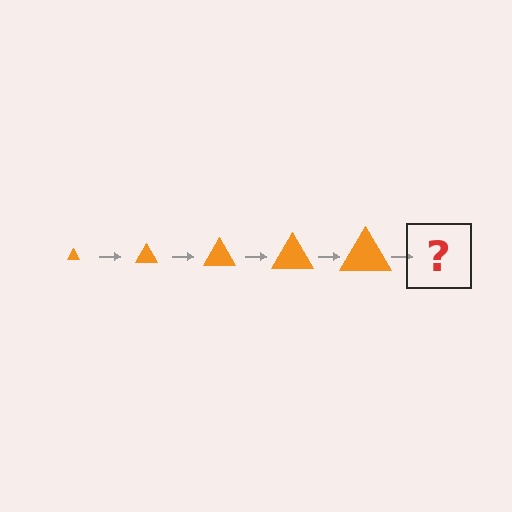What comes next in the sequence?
The next element should be an orange triangle, larger than the previous one.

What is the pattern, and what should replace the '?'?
The pattern is that the triangle gets progressively larger each step. The '?' should be an orange triangle, larger than the previous one.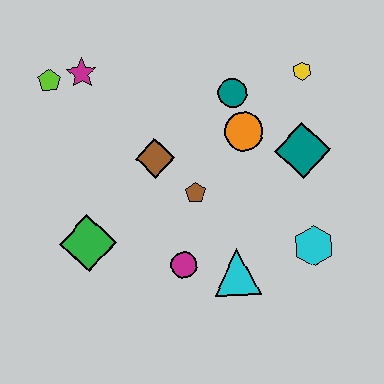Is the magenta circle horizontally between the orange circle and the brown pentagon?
No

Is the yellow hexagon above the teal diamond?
Yes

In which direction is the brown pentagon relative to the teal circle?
The brown pentagon is below the teal circle.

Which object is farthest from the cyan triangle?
The lime pentagon is farthest from the cyan triangle.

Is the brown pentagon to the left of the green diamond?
No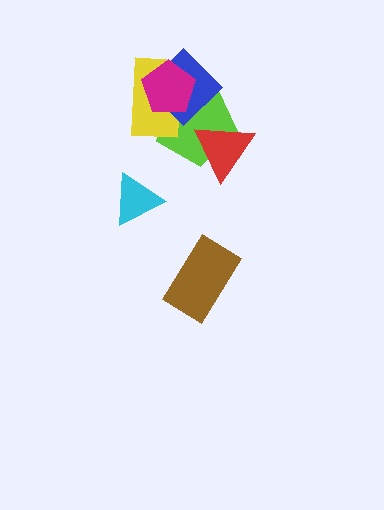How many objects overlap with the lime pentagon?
4 objects overlap with the lime pentagon.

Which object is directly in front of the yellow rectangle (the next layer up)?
The blue diamond is directly in front of the yellow rectangle.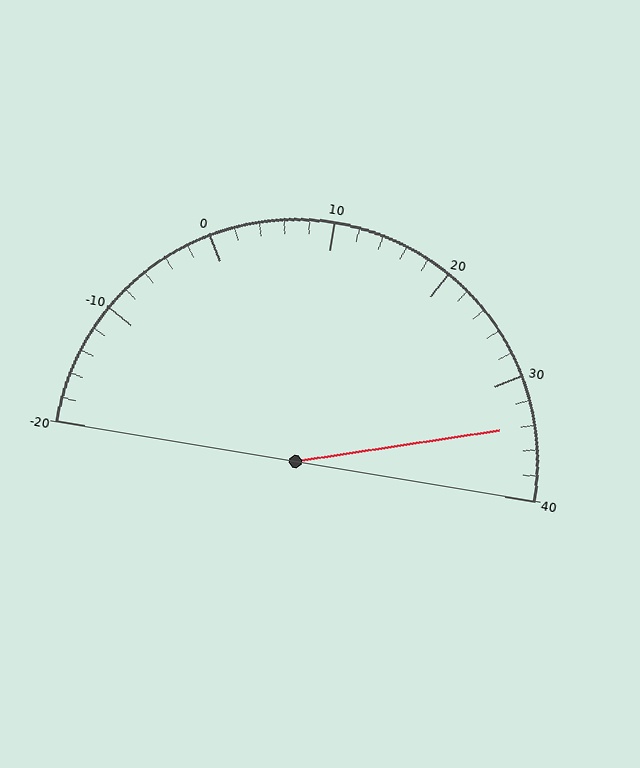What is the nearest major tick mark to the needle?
The nearest major tick mark is 30.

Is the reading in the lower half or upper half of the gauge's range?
The reading is in the upper half of the range (-20 to 40).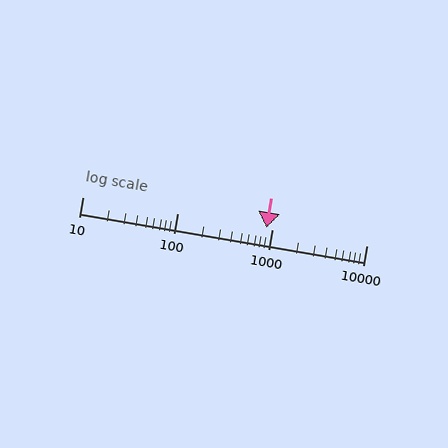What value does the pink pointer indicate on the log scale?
The pointer indicates approximately 870.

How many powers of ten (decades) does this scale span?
The scale spans 3 decades, from 10 to 10000.